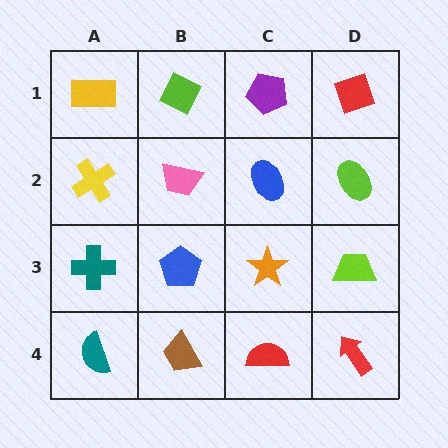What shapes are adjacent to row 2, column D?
A red diamond (row 1, column D), a lime trapezoid (row 3, column D), a blue ellipse (row 2, column C).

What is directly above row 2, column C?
A purple pentagon.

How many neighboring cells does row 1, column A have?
2.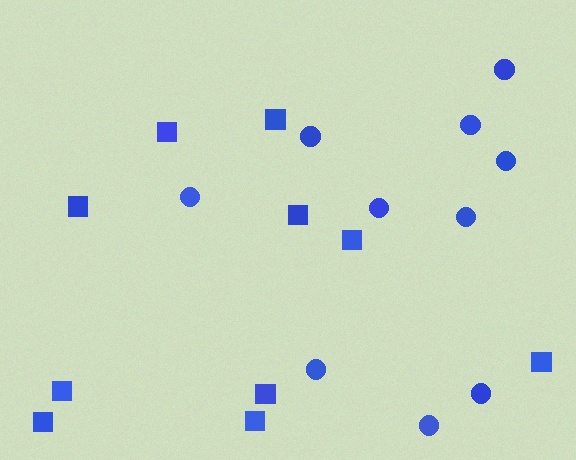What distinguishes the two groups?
There are 2 groups: one group of circles (10) and one group of squares (10).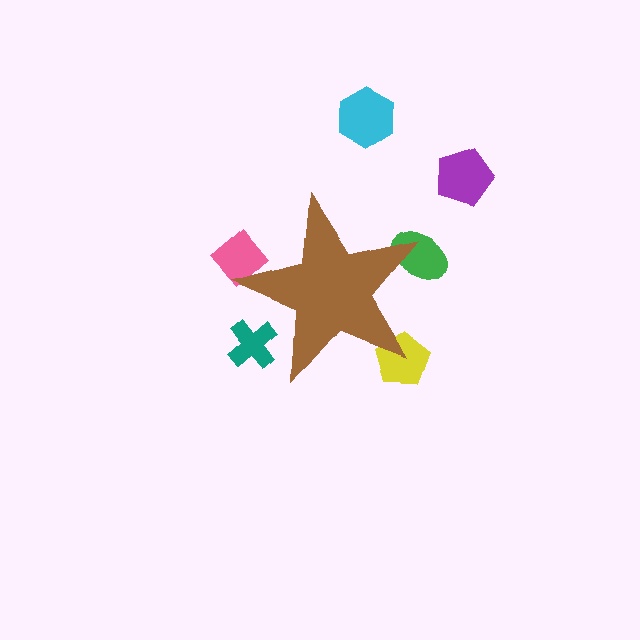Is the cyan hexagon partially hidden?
No, the cyan hexagon is fully visible.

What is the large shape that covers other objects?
A brown star.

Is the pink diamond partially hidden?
Yes, the pink diamond is partially hidden behind the brown star.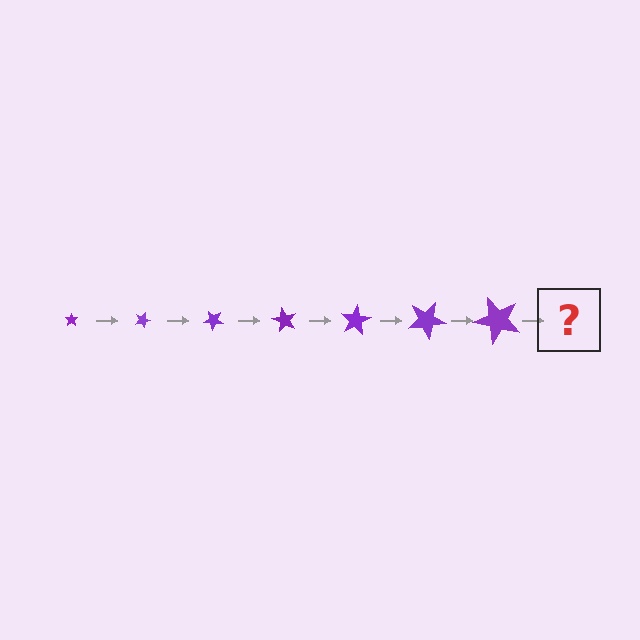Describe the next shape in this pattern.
It should be a star, larger than the previous one and rotated 140 degrees from the start.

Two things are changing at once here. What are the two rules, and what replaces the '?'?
The two rules are that the star grows larger each step and it rotates 20 degrees each step. The '?' should be a star, larger than the previous one and rotated 140 degrees from the start.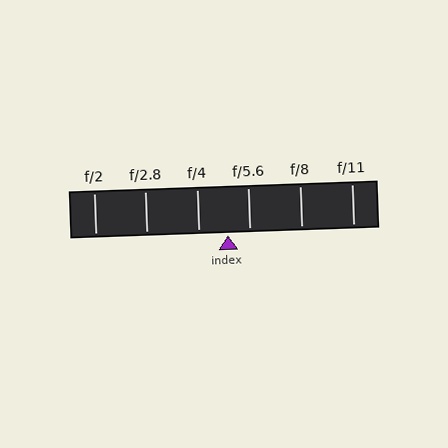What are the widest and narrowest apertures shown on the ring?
The widest aperture shown is f/2 and the narrowest is f/11.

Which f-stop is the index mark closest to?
The index mark is closest to f/5.6.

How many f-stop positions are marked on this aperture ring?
There are 6 f-stop positions marked.